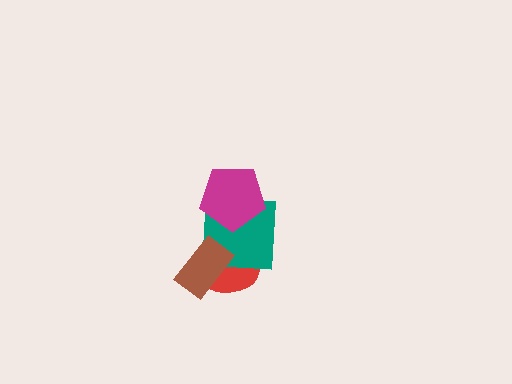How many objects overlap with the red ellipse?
2 objects overlap with the red ellipse.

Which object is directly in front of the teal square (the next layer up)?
The magenta pentagon is directly in front of the teal square.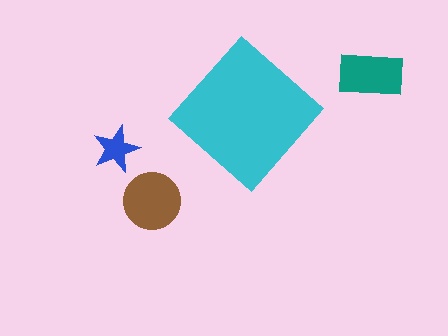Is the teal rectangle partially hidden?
No, the teal rectangle is fully visible.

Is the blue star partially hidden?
No, the blue star is fully visible.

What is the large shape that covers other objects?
A cyan diamond.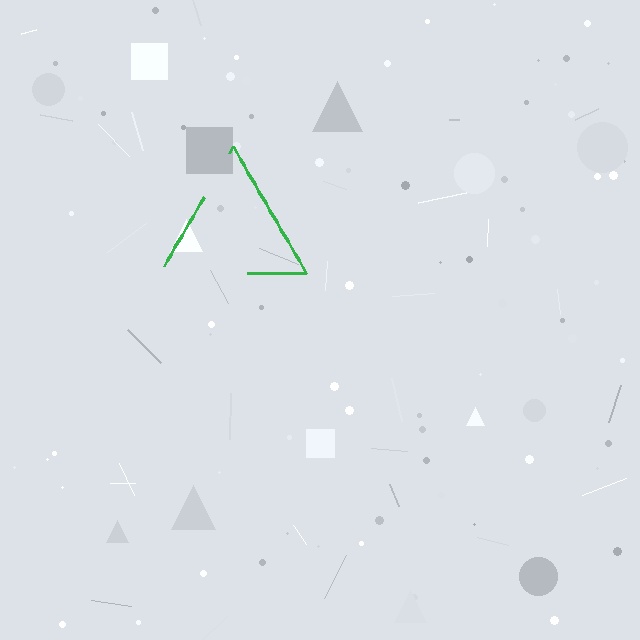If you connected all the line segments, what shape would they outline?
They would outline a triangle.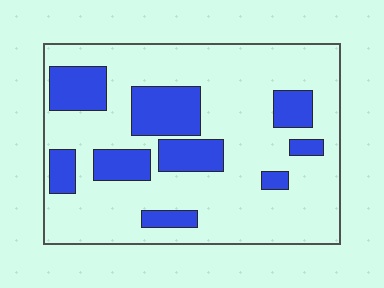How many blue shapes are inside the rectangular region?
9.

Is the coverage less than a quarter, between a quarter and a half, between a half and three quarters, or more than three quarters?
Less than a quarter.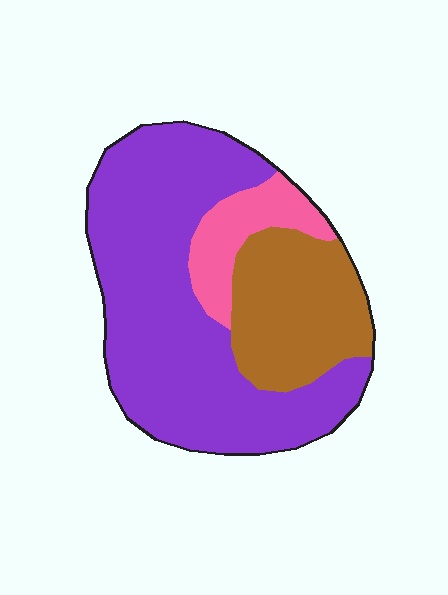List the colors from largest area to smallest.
From largest to smallest: purple, brown, pink.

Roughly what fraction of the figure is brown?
Brown takes up about one quarter (1/4) of the figure.